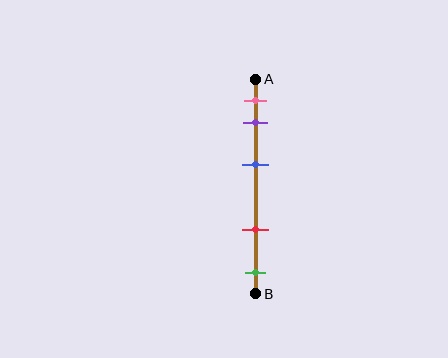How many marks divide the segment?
There are 5 marks dividing the segment.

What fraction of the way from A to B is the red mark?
The red mark is approximately 70% (0.7) of the way from A to B.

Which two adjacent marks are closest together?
The pink and purple marks are the closest adjacent pair.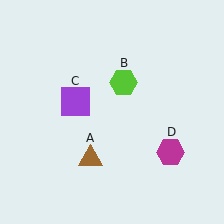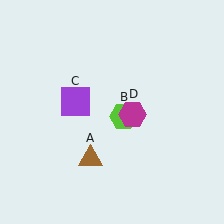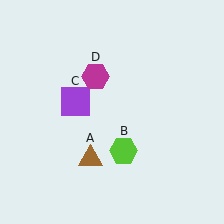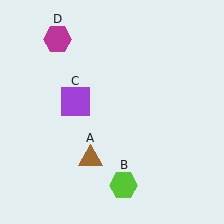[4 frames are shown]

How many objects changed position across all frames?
2 objects changed position: lime hexagon (object B), magenta hexagon (object D).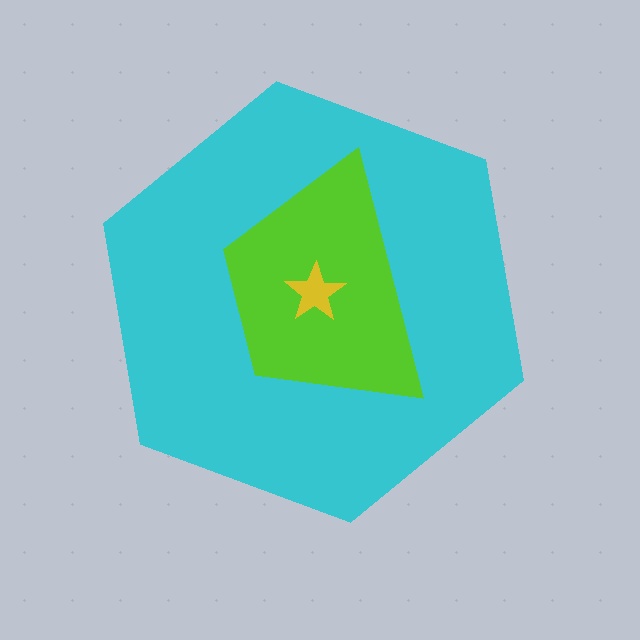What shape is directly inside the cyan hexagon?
The lime trapezoid.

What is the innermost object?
The yellow star.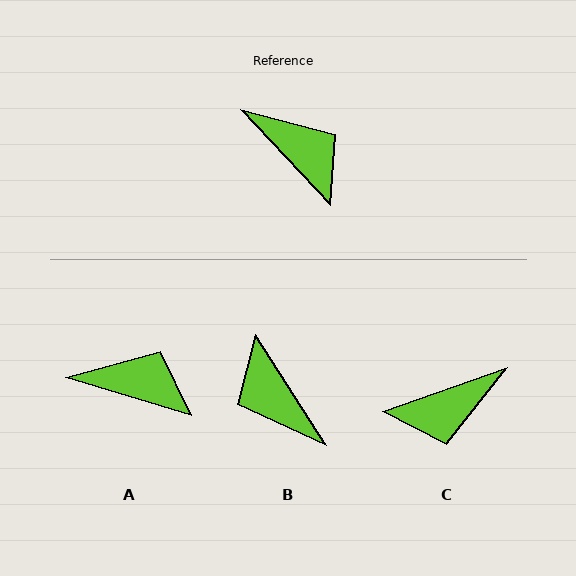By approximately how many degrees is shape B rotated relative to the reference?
Approximately 170 degrees counter-clockwise.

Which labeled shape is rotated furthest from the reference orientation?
B, about 170 degrees away.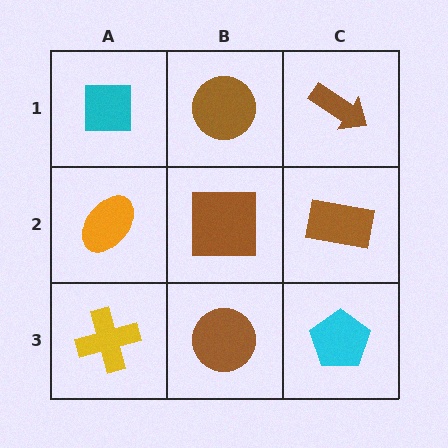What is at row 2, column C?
A brown rectangle.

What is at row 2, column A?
An orange ellipse.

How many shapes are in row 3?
3 shapes.